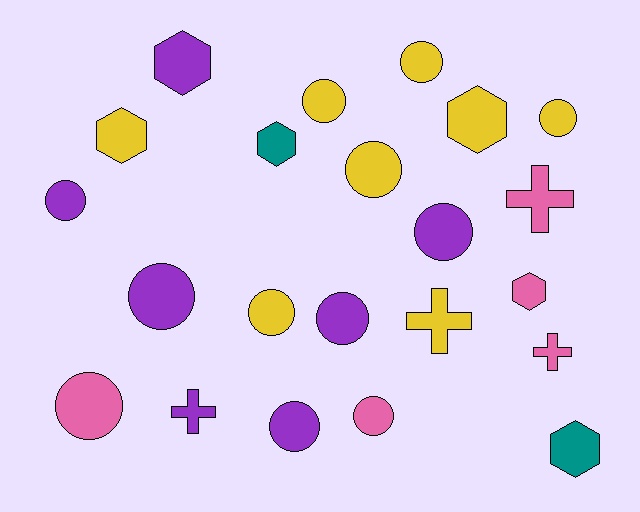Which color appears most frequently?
Yellow, with 8 objects.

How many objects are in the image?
There are 22 objects.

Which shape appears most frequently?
Circle, with 12 objects.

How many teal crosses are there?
There are no teal crosses.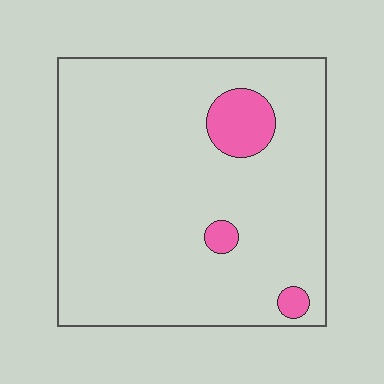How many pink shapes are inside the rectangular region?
3.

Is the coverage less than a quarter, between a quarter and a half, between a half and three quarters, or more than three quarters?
Less than a quarter.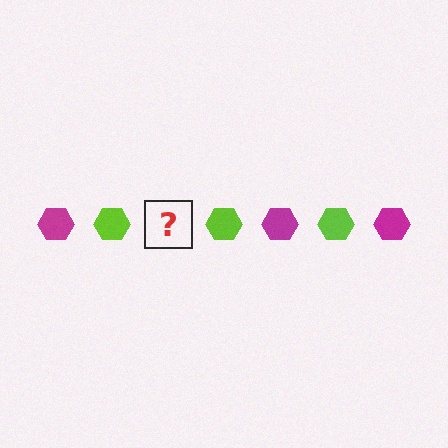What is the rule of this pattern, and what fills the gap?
The rule is that the pattern cycles through magenta, lime hexagons. The gap should be filled with a magenta hexagon.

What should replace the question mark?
The question mark should be replaced with a magenta hexagon.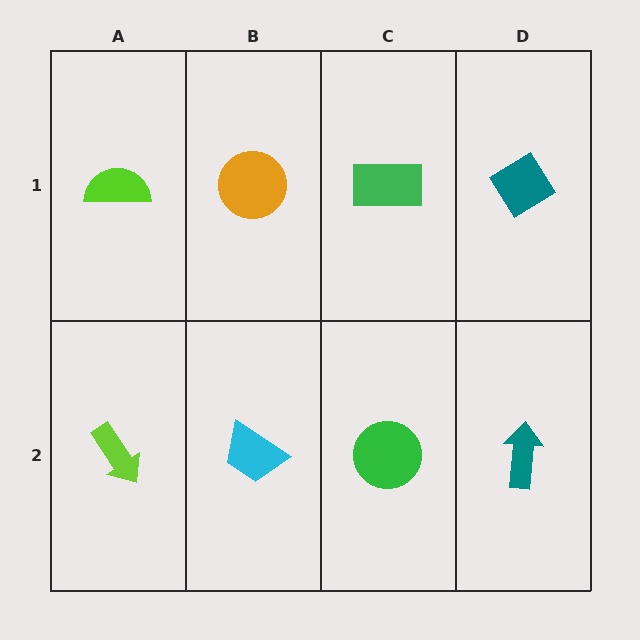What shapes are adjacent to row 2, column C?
A green rectangle (row 1, column C), a cyan trapezoid (row 2, column B), a teal arrow (row 2, column D).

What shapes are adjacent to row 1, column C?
A green circle (row 2, column C), an orange circle (row 1, column B), a teal diamond (row 1, column D).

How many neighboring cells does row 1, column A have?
2.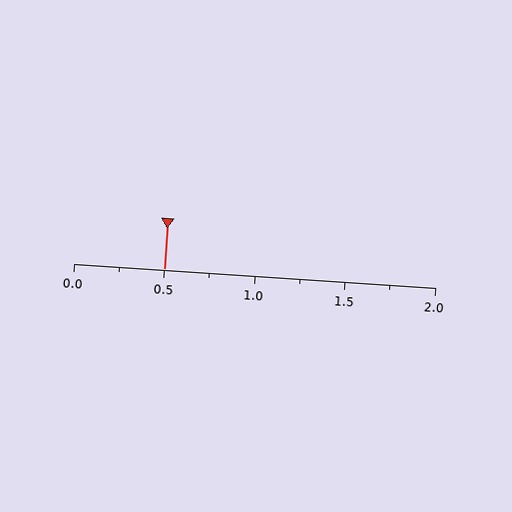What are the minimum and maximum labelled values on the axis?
The axis runs from 0.0 to 2.0.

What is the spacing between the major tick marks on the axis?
The major ticks are spaced 0.5 apart.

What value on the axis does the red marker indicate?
The marker indicates approximately 0.5.